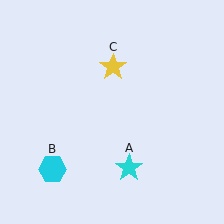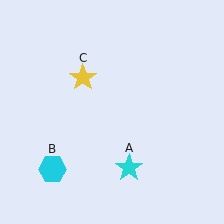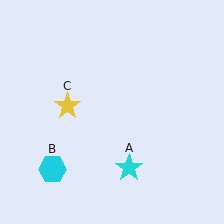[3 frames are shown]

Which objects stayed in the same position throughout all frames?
Cyan star (object A) and cyan hexagon (object B) remained stationary.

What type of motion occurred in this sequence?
The yellow star (object C) rotated counterclockwise around the center of the scene.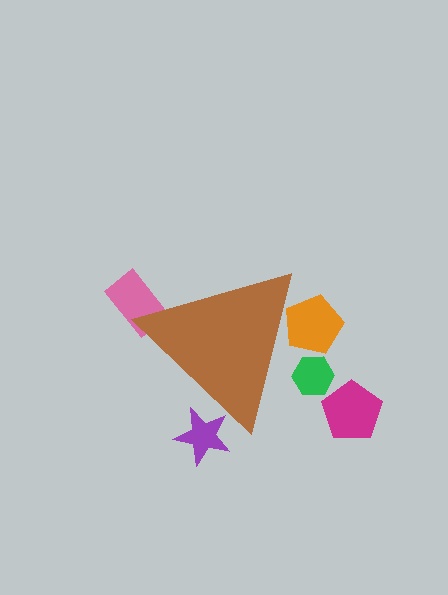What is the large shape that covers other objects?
A brown triangle.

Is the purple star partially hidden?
Yes, the purple star is partially hidden behind the brown triangle.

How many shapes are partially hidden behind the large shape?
4 shapes are partially hidden.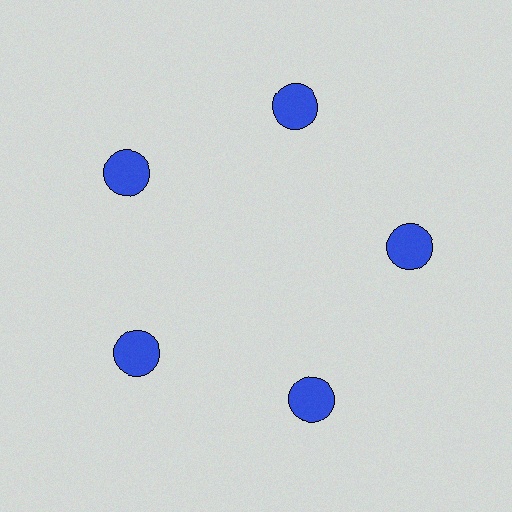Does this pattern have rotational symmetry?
Yes, this pattern has 5-fold rotational symmetry. It looks the same after rotating 72 degrees around the center.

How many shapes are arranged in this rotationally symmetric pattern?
There are 5 shapes, arranged in 5 groups of 1.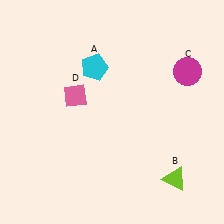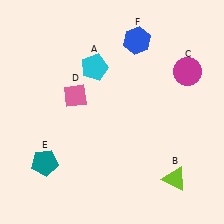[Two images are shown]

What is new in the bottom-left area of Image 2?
A teal pentagon (E) was added in the bottom-left area of Image 2.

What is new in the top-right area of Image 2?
A blue hexagon (F) was added in the top-right area of Image 2.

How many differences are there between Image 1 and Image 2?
There are 2 differences between the two images.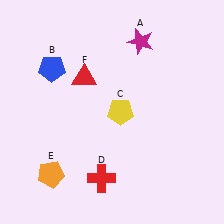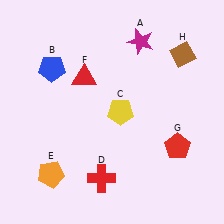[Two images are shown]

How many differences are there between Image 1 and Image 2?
There are 2 differences between the two images.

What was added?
A red pentagon (G), a brown diamond (H) were added in Image 2.